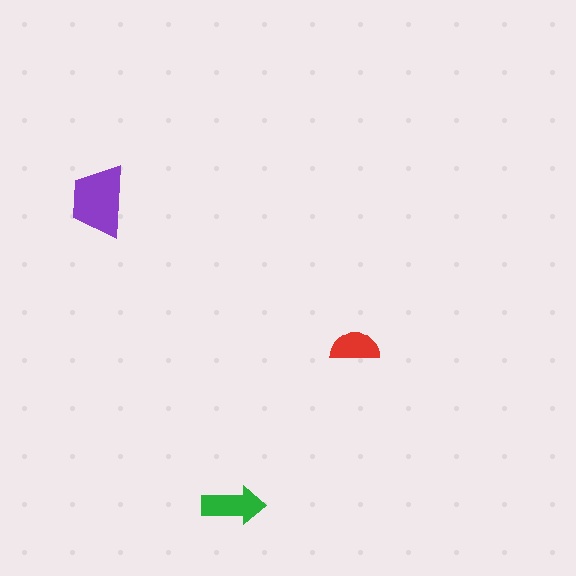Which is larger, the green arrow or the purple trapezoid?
The purple trapezoid.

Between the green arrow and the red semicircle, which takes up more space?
The green arrow.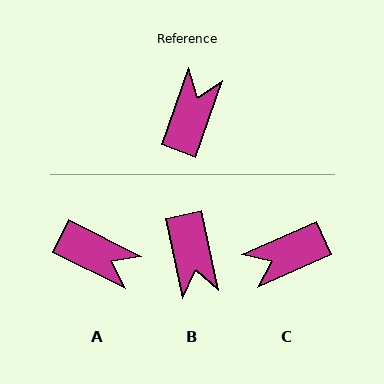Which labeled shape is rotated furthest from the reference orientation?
B, about 148 degrees away.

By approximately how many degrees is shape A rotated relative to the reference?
Approximately 97 degrees clockwise.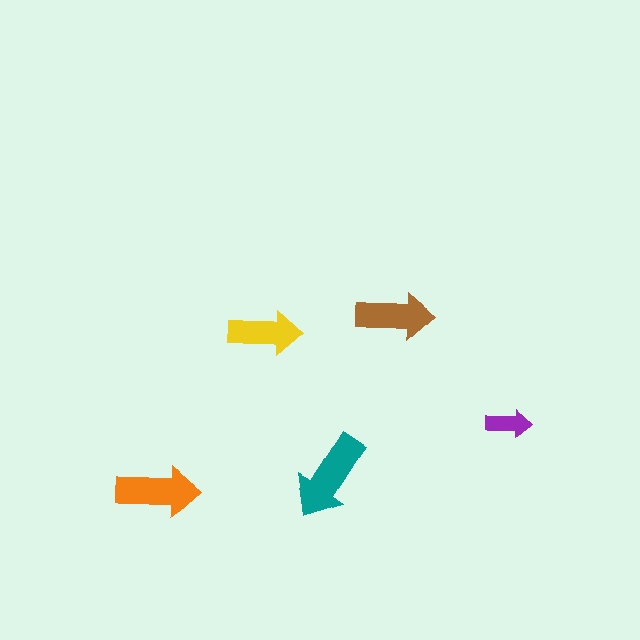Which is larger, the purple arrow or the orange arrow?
The orange one.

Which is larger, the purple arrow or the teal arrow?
The teal one.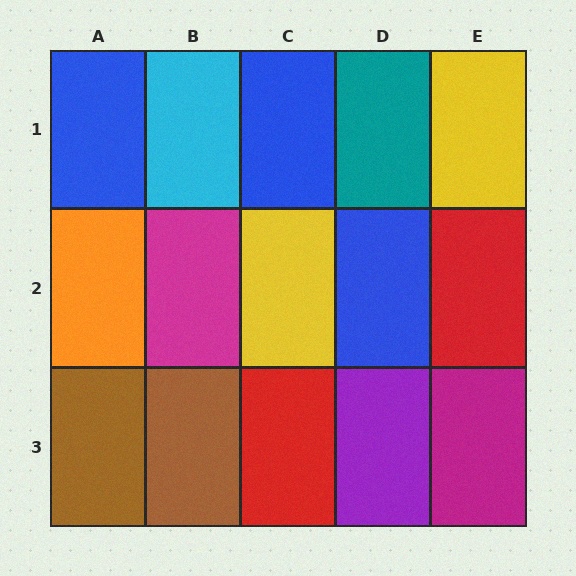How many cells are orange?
1 cell is orange.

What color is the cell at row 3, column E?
Magenta.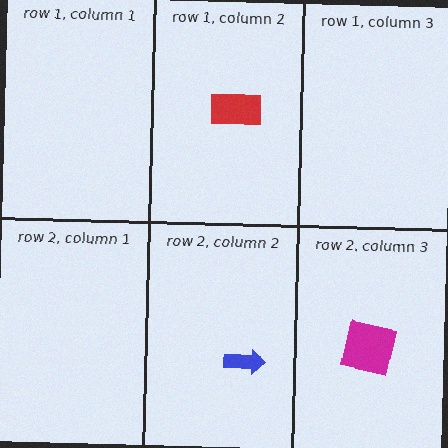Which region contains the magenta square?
The row 2, column 3 region.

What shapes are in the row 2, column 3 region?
The magenta square.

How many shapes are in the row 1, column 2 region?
1.